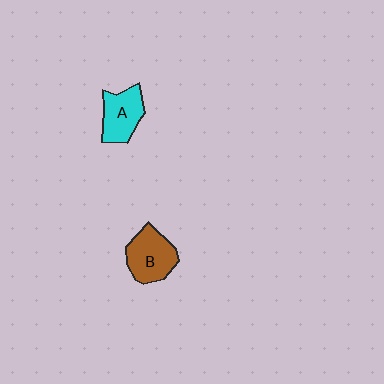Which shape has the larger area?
Shape B (brown).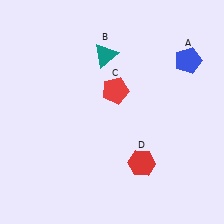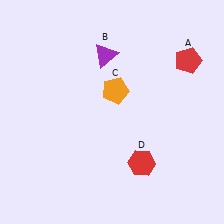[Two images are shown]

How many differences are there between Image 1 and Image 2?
There are 3 differences between the two images.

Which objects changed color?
A changed from blue to red. B changed from teal to purple. C changed from red to orange.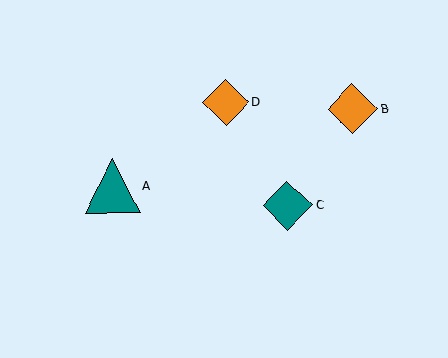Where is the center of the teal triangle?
The center of the teal triangle is at (112, 186).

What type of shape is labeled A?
Shape A is a teal triangle.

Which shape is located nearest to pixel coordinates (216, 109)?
The orange diamond (labeled D) at (225, 103) is nearest to that location.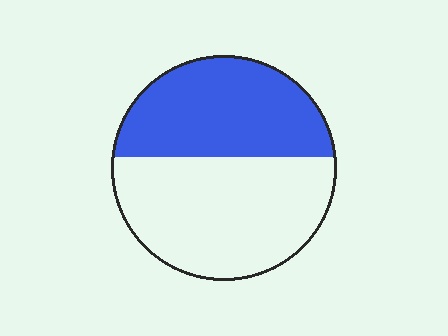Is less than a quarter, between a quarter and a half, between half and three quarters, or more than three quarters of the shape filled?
Between a quarter and a half.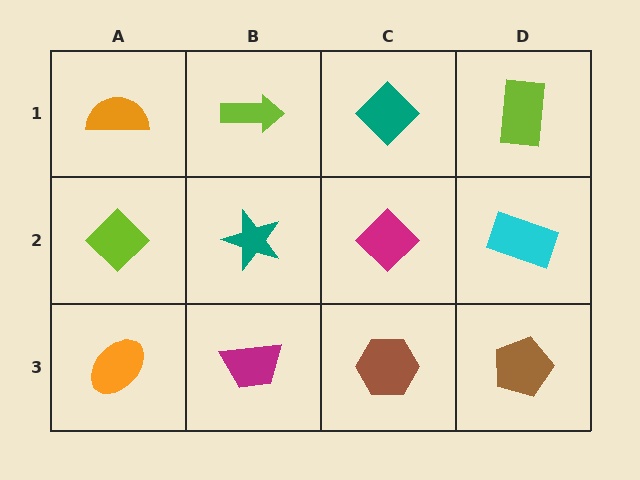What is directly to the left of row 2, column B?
A lime diamond.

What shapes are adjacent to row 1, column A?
A lime diamond (row 2, column A), a lime arrow (row 1, column B).